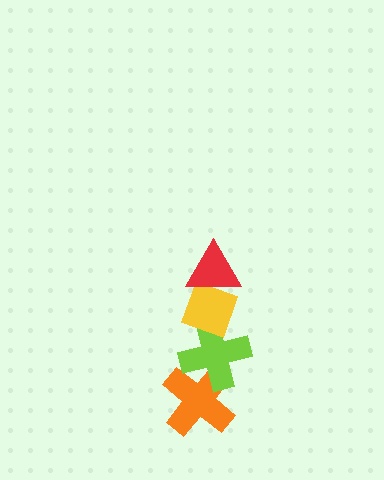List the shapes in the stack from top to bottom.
From top to bottom: the red triangle, the yellow diamond, the lime cross, the orange cross.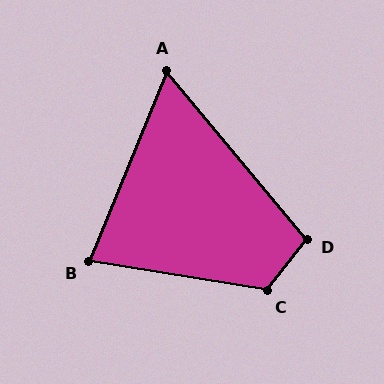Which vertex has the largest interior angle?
C, at approximately 118 degrees.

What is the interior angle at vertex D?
Approximately 103 degrees (obtuse).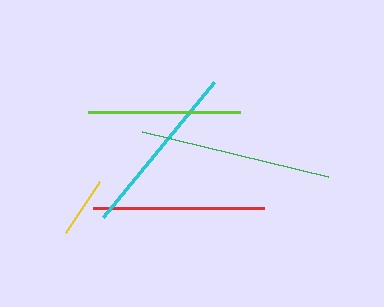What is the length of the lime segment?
The lime segment is approximately 152 pixels long.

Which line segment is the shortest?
The yellow line is the shortest at approximately 61 pixels.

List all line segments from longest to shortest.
From longest to shortest: green, cyan, red, lime, yellow.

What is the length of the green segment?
The green segment is approximately 191 pixels long.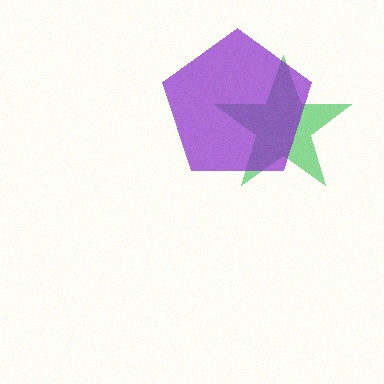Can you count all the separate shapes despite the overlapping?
Yes, there are 2 separate shapes.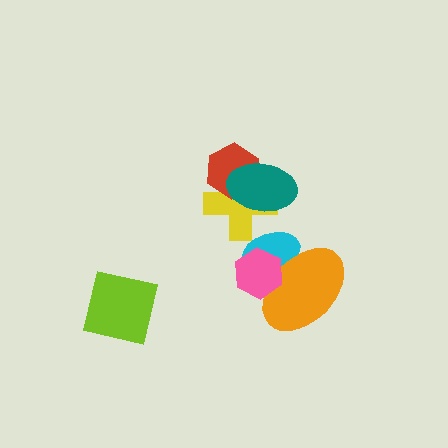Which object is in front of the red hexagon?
The teal ellipse is in front of the red hexagon.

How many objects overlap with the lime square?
0 objects overlap with the lime square.